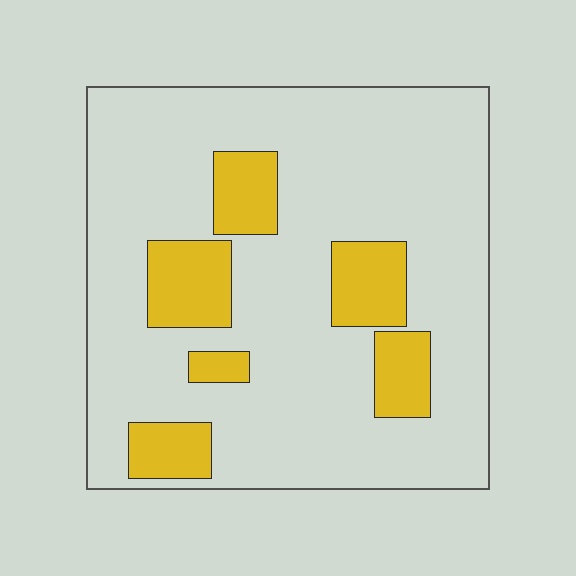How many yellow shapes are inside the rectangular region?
6.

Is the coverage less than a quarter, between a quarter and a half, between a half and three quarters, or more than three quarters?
Less than a quarter.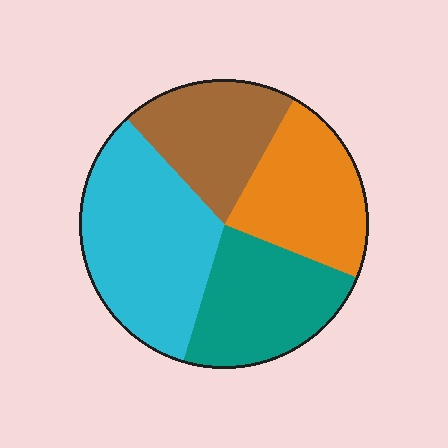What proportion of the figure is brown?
Brown covers about 20% of the figure.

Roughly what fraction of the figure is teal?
Teal takes up between a sixth and a third of the figure.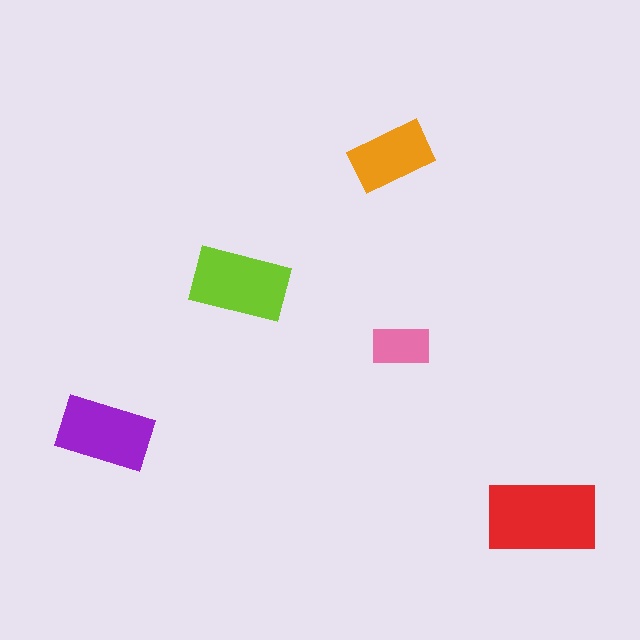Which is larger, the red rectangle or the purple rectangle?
The red one.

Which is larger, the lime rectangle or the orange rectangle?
The lime one.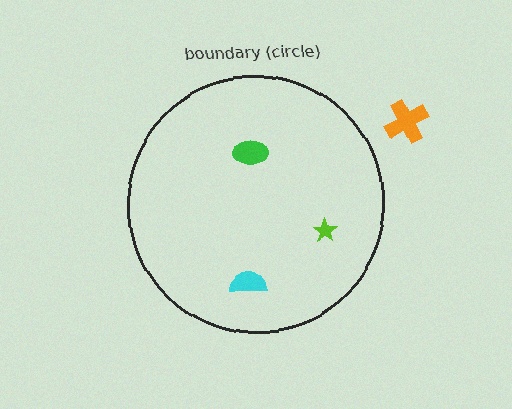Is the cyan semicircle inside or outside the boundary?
Inside.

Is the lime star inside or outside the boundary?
Inside.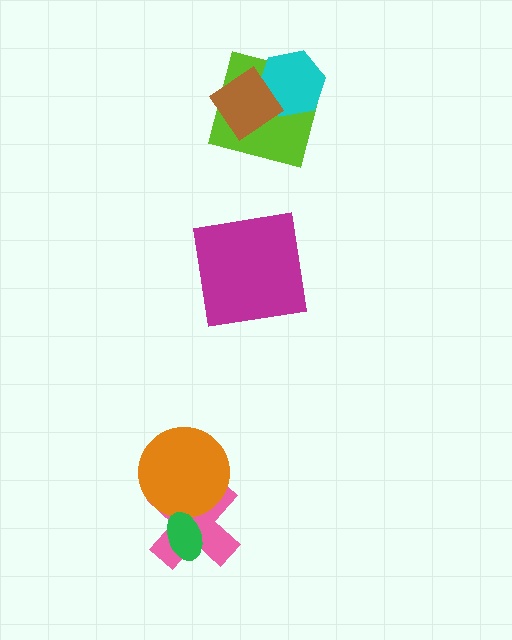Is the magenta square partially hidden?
No, no other shape covers it.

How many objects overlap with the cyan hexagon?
2 objects overlap with the cyan hexagon.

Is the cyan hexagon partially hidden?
Yes, it is partially covered by another shape.